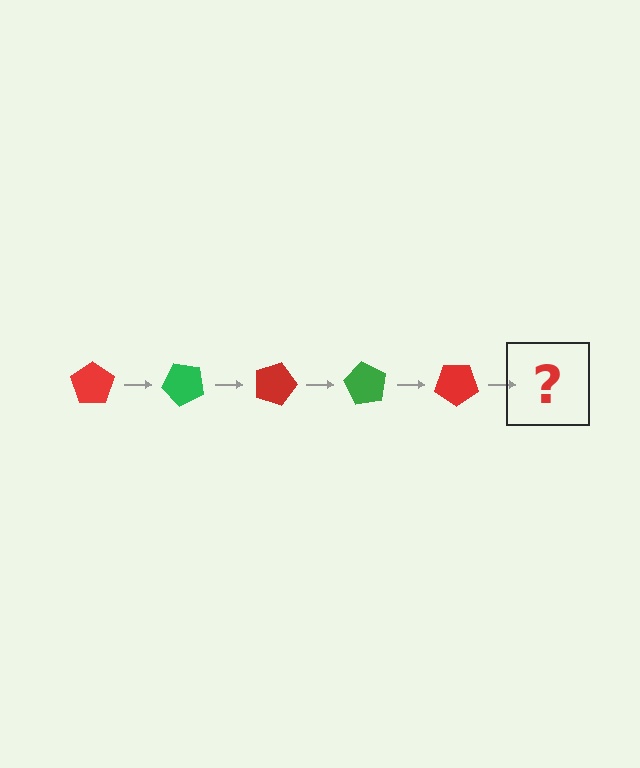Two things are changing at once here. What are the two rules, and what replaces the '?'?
The two rules are that it rotates 45 degrees each step and the color cycles through red and green. The '?' should be a green pentagon, rotated 225 degrees from the start.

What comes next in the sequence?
The next element should be a green pentagon, rotated 225 degrees from the start.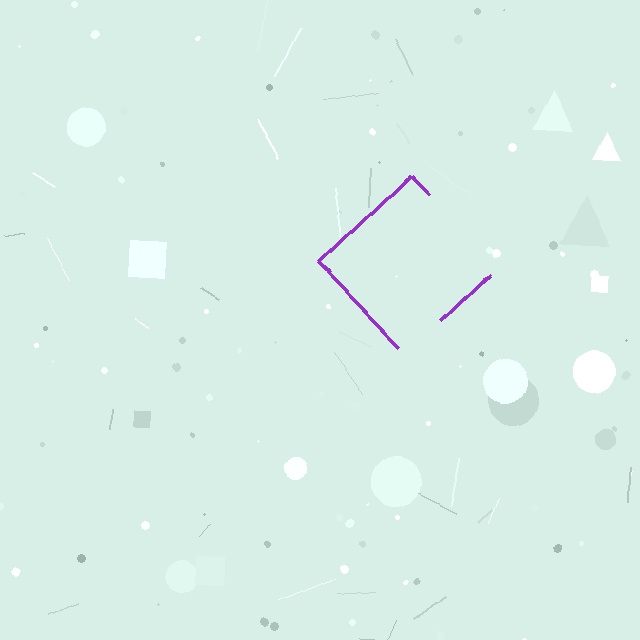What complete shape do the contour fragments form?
The contour fragments form a diamond.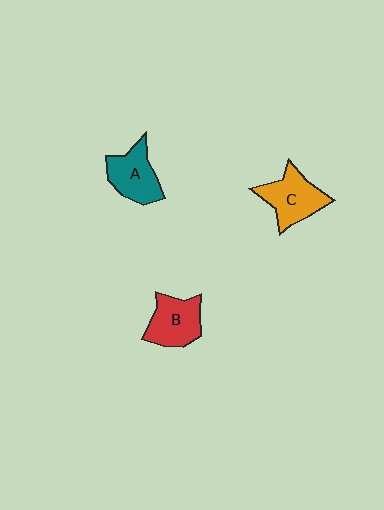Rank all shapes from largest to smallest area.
From largest to smallest: C (orange), B (red), A (teal).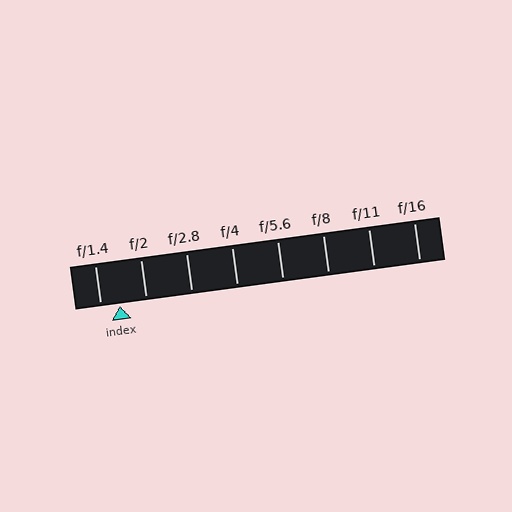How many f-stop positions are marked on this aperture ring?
There are 8 f-stop positions marked.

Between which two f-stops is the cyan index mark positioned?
The index mark is between f/1.4 and f/2.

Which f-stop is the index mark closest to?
The index mark is closest to f/1.4.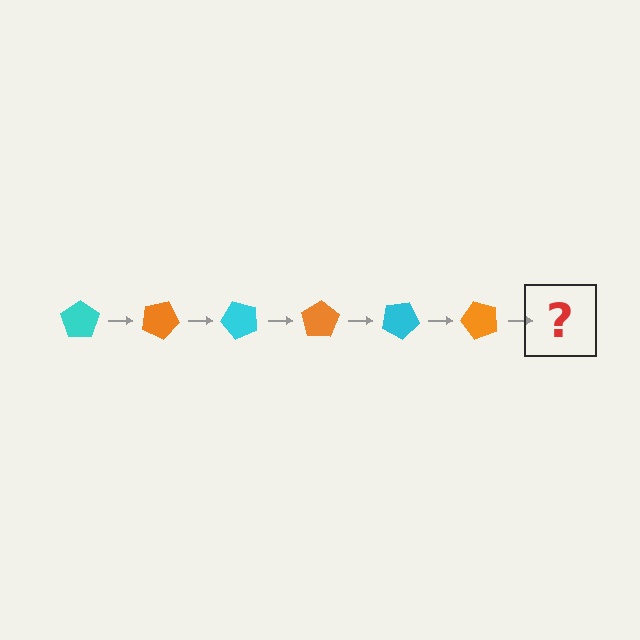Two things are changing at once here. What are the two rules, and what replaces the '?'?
The two rules are that it rotates 25 degrees each step and the color cycles through cyan and orange. The '?' should be a cyan pentagon, rotated 150 degrees from the start.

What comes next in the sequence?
The next element should be a cyan pentagon, rotated 150 degrees from the start.